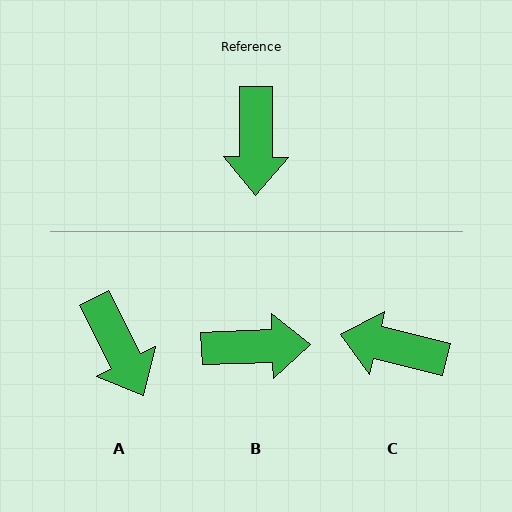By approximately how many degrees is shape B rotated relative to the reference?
Approximately 92 degrees counter-clockwise.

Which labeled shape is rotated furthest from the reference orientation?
C, about 103 degrees away.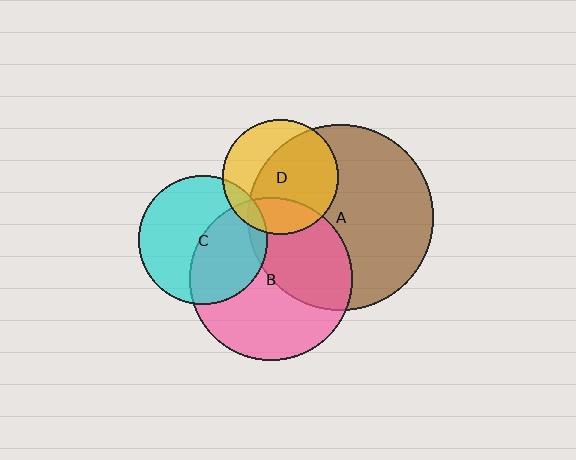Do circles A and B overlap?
Yes.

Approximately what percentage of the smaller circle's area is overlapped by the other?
Approximately 40%.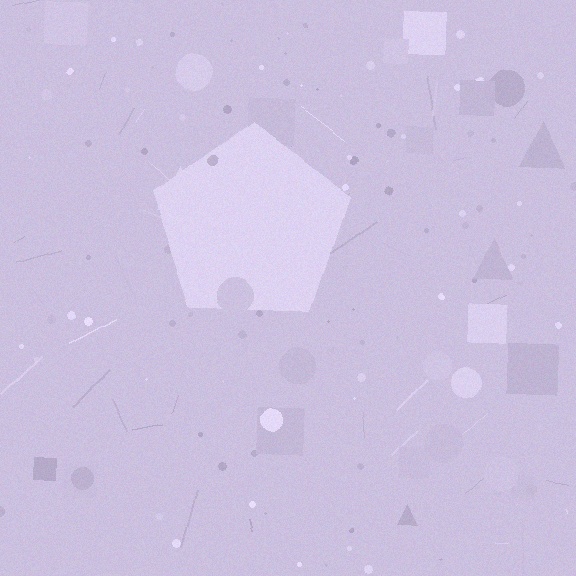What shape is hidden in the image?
A pentagon is hidden in the image.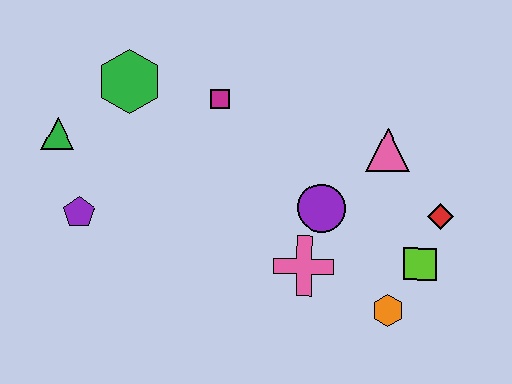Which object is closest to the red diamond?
The lime square is closest to the red diamond.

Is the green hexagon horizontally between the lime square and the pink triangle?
No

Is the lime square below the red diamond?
Yes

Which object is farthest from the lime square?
The green triangle is farthest from the lime square.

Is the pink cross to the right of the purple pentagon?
Yes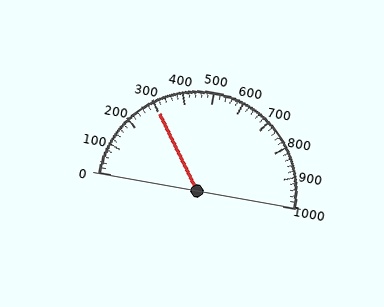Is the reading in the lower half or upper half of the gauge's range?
The reading is in the lower half of the range (0 to 1000).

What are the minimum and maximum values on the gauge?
The gauge ranges from 0 to 1000.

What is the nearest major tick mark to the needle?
The nearest major tick mark is 300.